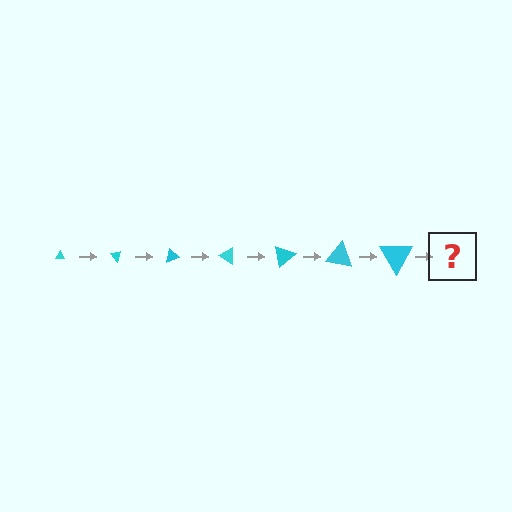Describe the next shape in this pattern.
It should be a triangle, larger than the previous one and rotated 350 degrees from the start.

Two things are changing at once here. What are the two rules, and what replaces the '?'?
The two rules are that the triangle grows larger each step and it rotates 50 degrees each step. The '?' should be a triangle, larger than the previous one and rotated 350 degrees from the start.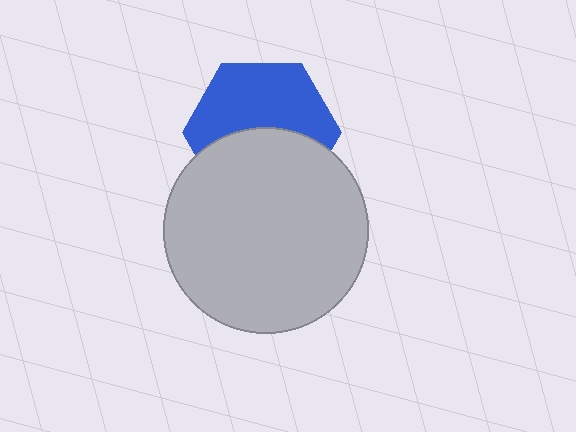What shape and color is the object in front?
The object in front is a light gray circle.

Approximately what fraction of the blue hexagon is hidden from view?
Roughly 46% of the blue hexagon is hidden behind the light gray circle.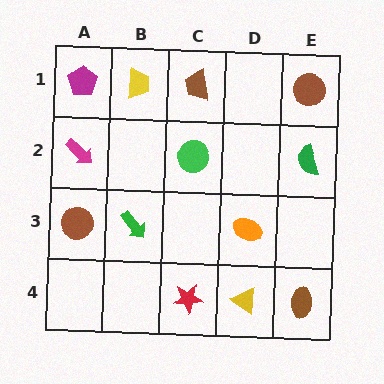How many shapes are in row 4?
3 shapes.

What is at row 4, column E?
A brown ellipse.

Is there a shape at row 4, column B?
No, that cell is empty.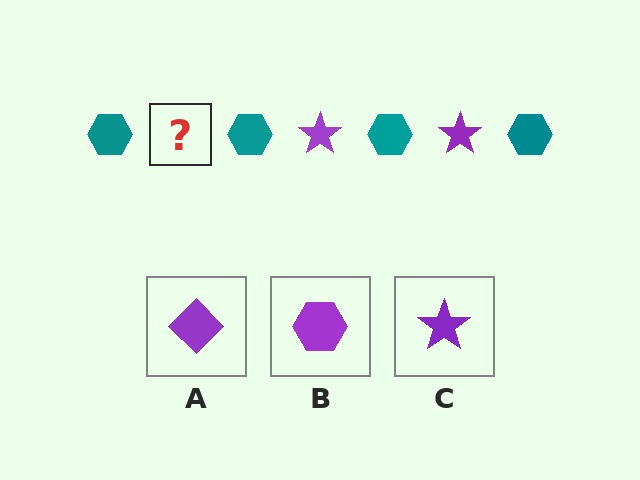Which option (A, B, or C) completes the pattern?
C.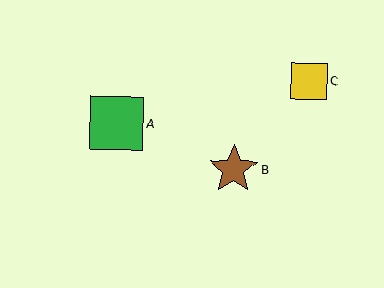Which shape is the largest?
The green square (labeled A) is the largest.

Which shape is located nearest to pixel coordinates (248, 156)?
The brown star (labeled B) at (234, 169) is nearest to that location.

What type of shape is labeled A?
Shape A is a green square.